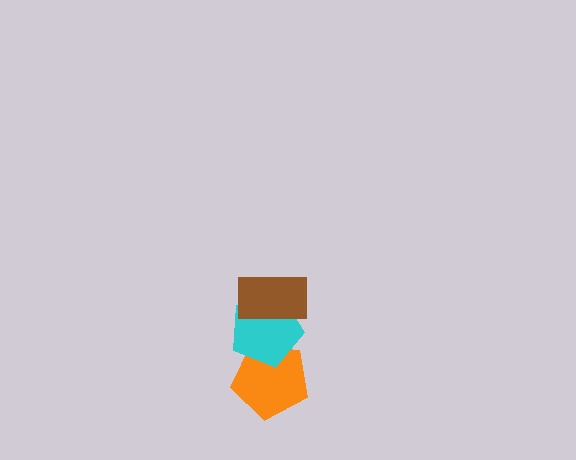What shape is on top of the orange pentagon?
The cyan pentagon is on top of the orange pentagon.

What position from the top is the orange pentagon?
The orange pentagon is 3rd from the top.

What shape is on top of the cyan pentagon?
The brown rectangle is on top of the cyan pentagon.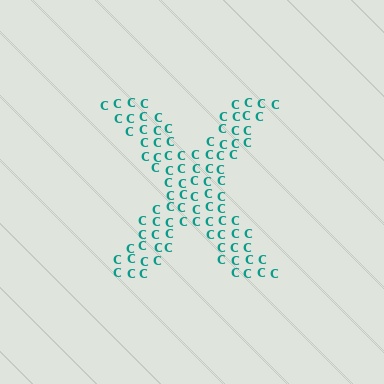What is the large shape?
The large shape is the letter X.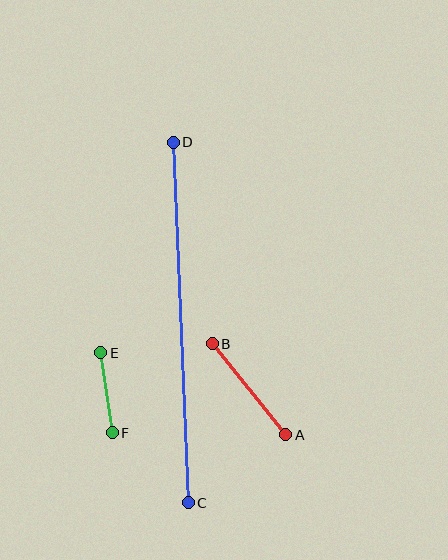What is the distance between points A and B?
The distance is approximately 117 pixels.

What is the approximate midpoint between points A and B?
The midpoint is at approximately (249, 389) pixels.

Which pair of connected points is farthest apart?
Points C and D are farthest apart.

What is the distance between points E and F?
The distance is approximately 81 pixels.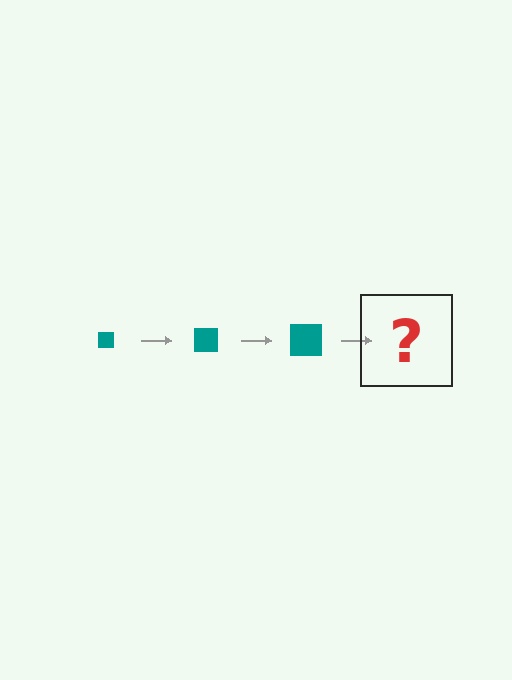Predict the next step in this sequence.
The next step is a teal square, larger than the previous one.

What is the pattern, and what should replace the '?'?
The pattern is that the square gets progressively larger each step. The '?' should be a teal square, larger than the previous one.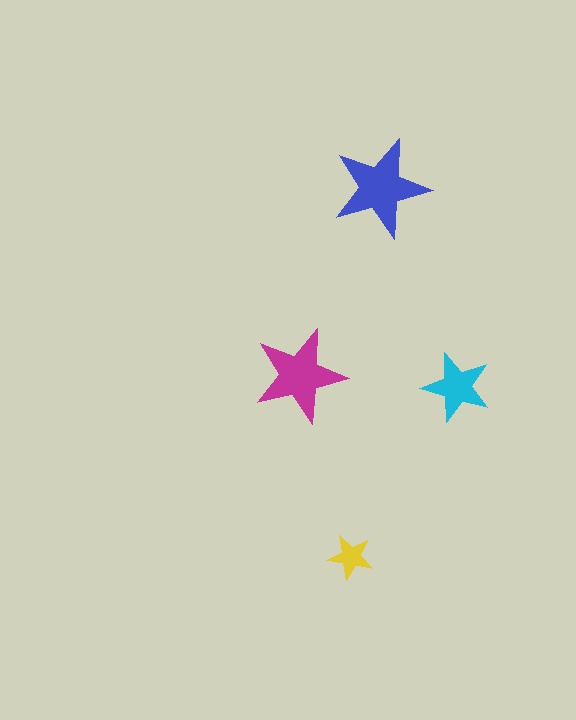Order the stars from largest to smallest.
the blue one, the magenta one, the cyan one, the yellow one.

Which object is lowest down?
The yellow star is bottommost.